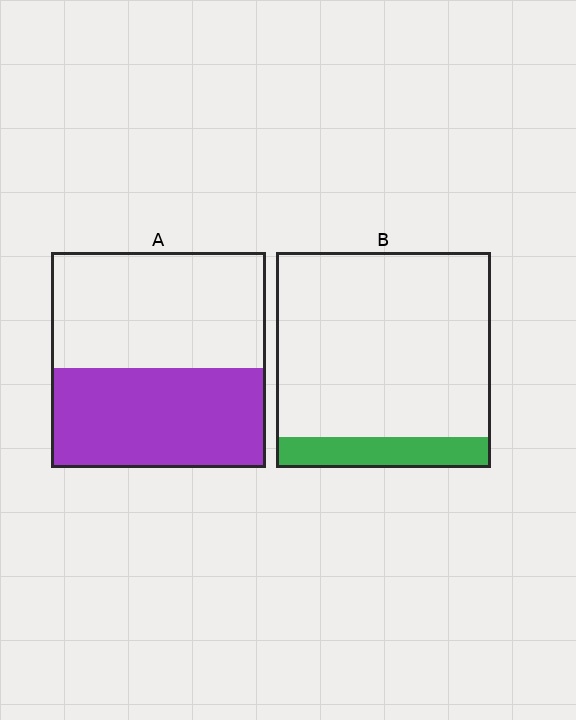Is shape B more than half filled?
No.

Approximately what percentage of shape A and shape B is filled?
A is approximately 45% and B is approximately 15%.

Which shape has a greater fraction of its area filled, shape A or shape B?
Shape A.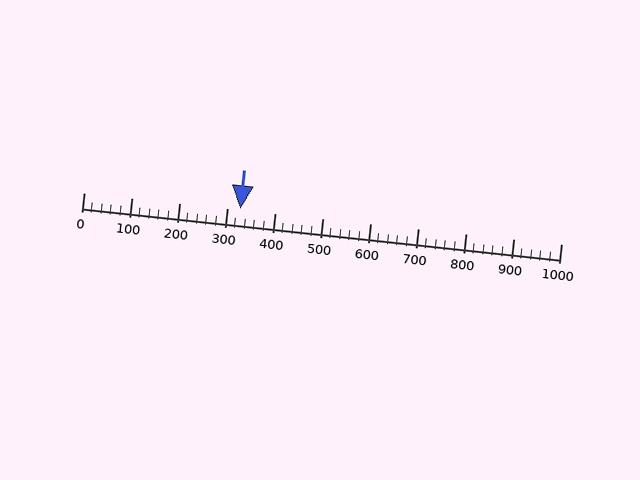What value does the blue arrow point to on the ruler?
The blue arrow points to approximately 328.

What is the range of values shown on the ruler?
The ruler shows values from 0 to 1000.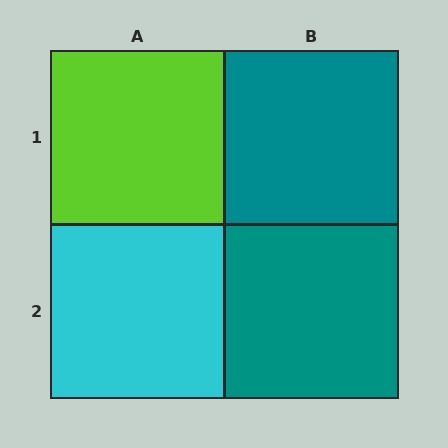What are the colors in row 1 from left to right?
Lime, teal.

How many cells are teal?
2 cells are teal.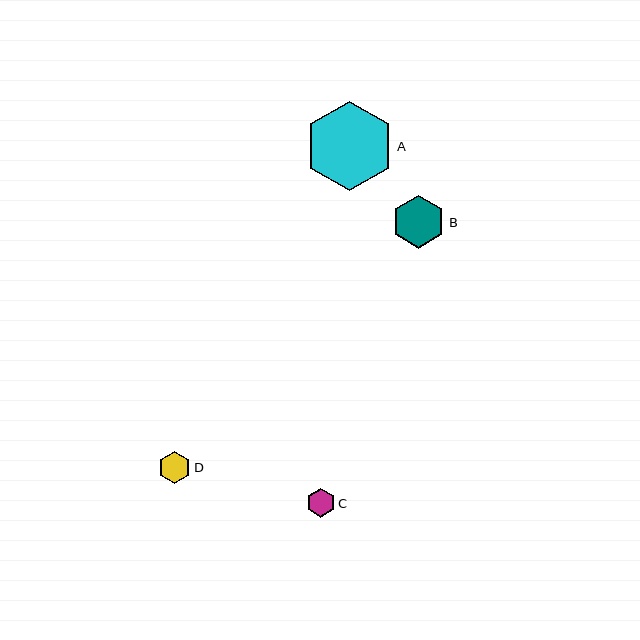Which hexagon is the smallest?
Hexagon C is the smallest with a size of approximately 29 pixels.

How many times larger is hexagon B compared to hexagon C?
Hexagon B is approximately 1.9 times the size of hexagon C.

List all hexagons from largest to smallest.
From largest to smallest: A, B, D, C.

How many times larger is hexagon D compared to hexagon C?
Hexagon D is approximately 1.1 times the size of hexagon C.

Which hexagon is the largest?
Hexagon A is the largest with a size of approximately 90 pixels.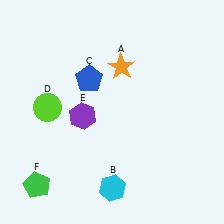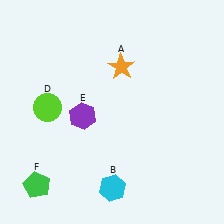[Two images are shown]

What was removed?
The blue pentagon (C) was removed in Image 2.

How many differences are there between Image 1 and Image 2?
There is 1 difference between the two images.